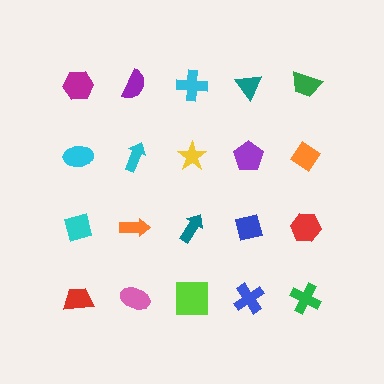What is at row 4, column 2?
A pink ellipse.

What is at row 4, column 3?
A lime square.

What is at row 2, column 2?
A cyan arrow.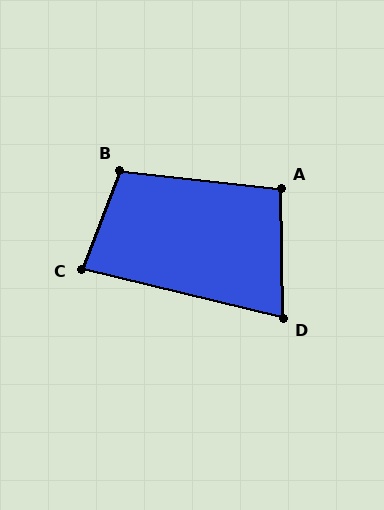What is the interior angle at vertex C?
Approximately 83 degrees (acute).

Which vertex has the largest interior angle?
B, at approximately 105 degrees.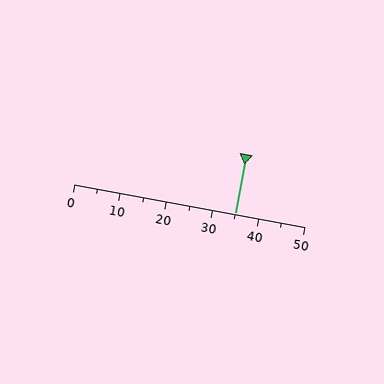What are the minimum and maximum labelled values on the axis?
The axis runs from 0 to 50.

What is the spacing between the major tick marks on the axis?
The major ticks are spaced 10 apart.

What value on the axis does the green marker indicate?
The marker indicates approximately 35.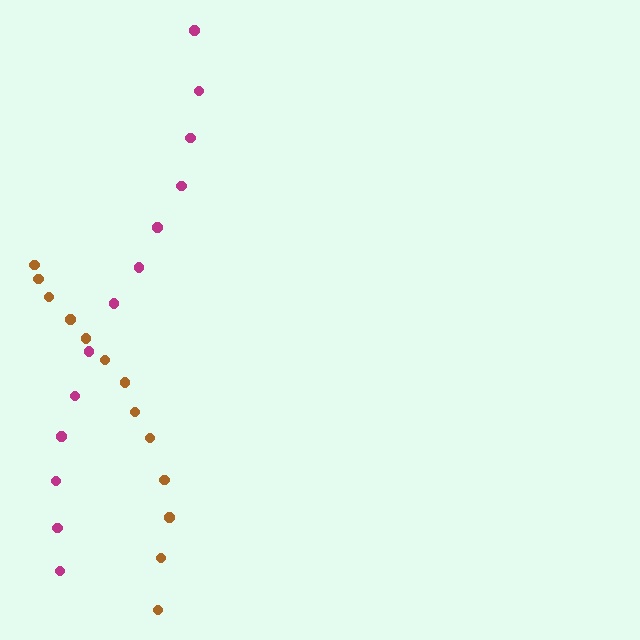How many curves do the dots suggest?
There are 2 distinct paths.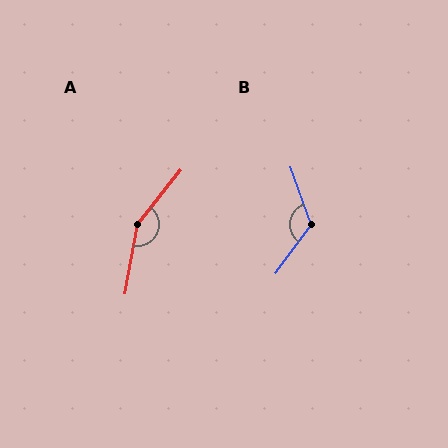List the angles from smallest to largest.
B (124°), A (151°).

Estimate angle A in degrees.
Approximately 151 degrees.